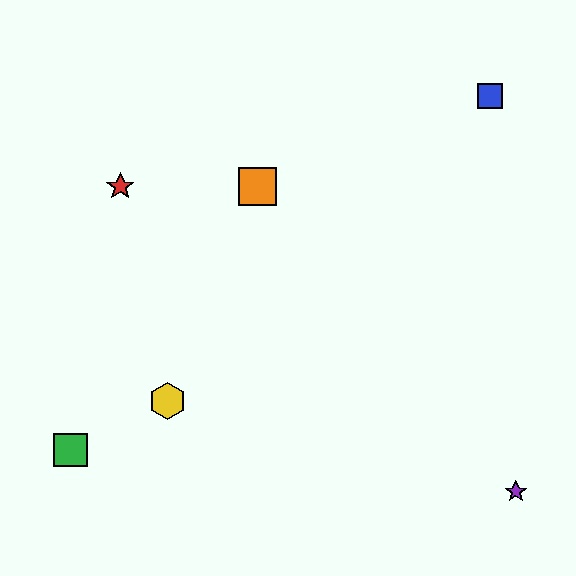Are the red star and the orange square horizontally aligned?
Yes, both are at y≈187.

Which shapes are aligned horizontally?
The red star, the orange square are aligned horizontally.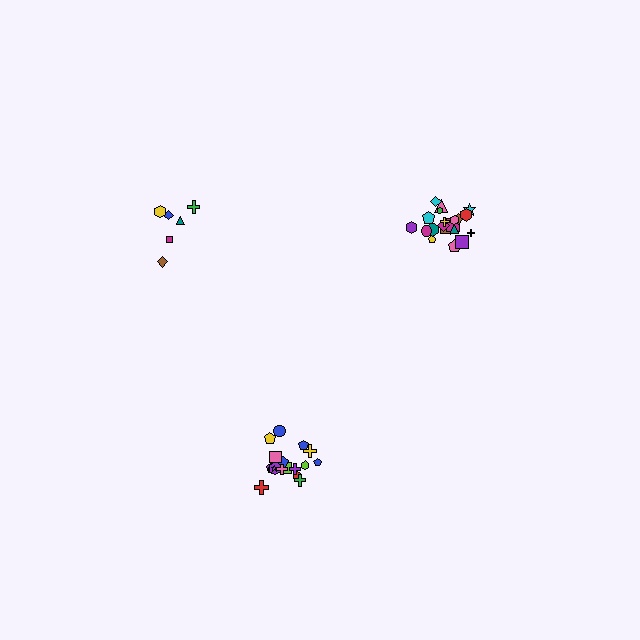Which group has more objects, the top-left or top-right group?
The top-right group.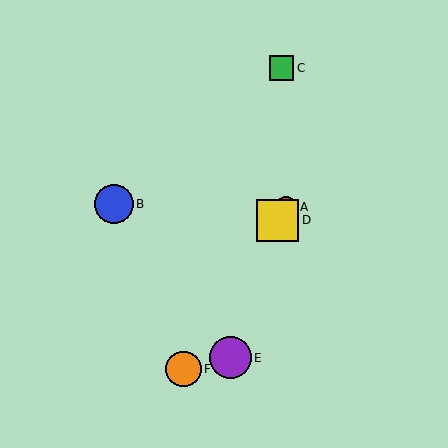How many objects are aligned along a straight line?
3 objects (A, D, F) are aligned along a straight line.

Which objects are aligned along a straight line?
Objects A, D, F are aligned along a straight line.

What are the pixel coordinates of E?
Object E is at (230, 358).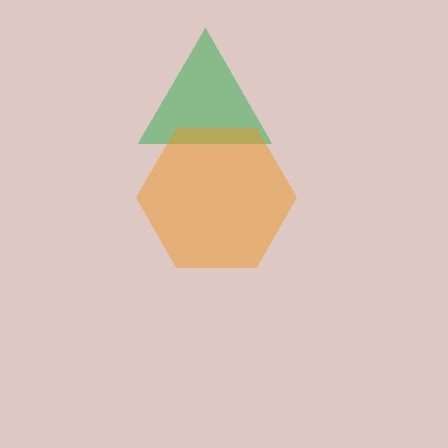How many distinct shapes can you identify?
There are 2 distinct shapes: a green triangle, an orange hexagon.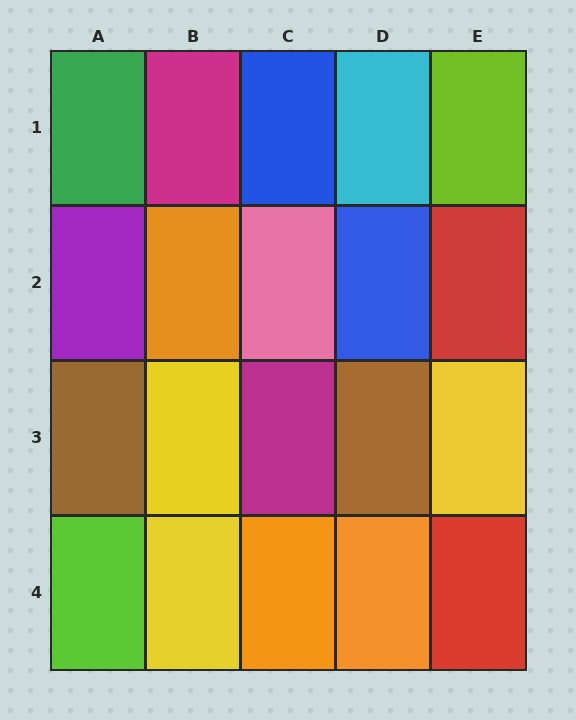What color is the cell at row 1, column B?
Magenta.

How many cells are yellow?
3 cells are yellow.